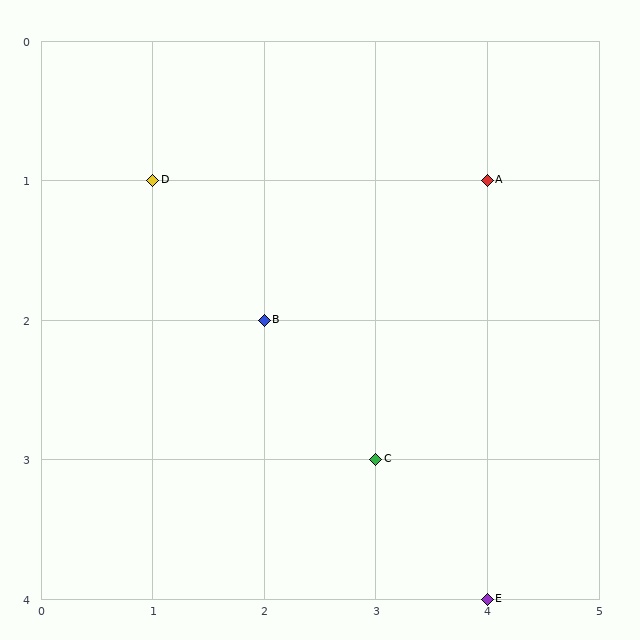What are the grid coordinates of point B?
Point B is at grid coordinates (2, 2).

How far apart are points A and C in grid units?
Points A and C are 1 column and 2 rows apart (about 2.2 grid units diagonally).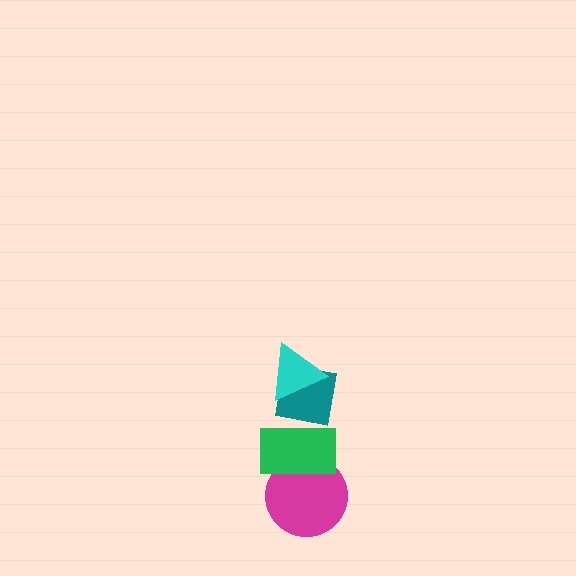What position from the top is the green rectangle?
The green rectangle is 3rd from the top.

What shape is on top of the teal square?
The cyan triangle is on top of the teal square.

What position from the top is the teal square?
The teal square is 2nd from the top.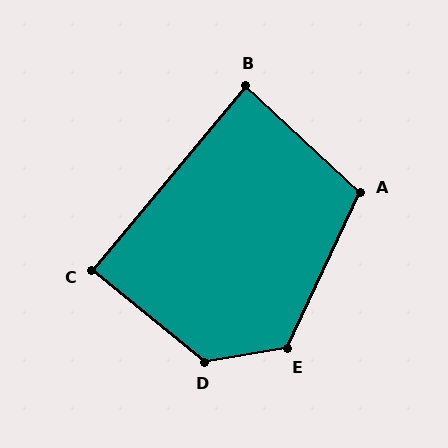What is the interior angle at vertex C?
Approximately 90 degrees (approximately right).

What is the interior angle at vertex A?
Approximately 108 degrees (obtuse).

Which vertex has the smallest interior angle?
B, at approximately 87 degrees.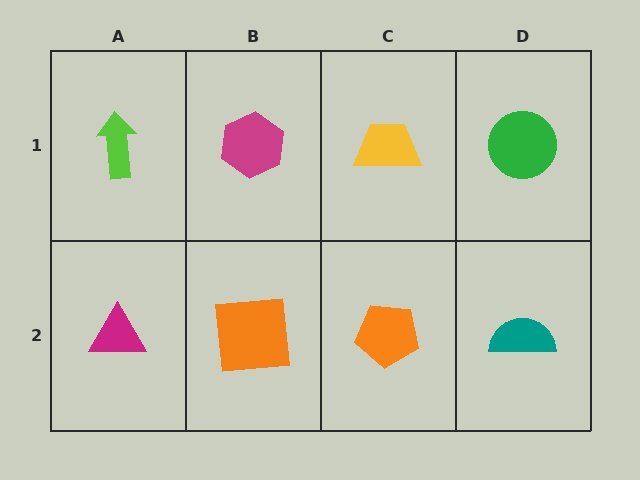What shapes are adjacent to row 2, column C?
A yellow trapezoid (row 1, column C), an orange square (row 2, column B), a teal semicircle (row 2, column D).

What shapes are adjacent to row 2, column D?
A green circle (row 1, column D), an orange pentagon (row 2, column C).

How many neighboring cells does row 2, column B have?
3.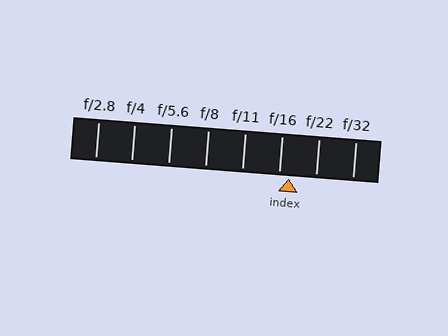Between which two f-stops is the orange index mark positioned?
The index mark is between f/16 and f/22.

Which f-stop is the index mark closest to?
The index mark is closest to f/16.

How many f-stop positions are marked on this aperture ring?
There are 8 f-stop positions marked.